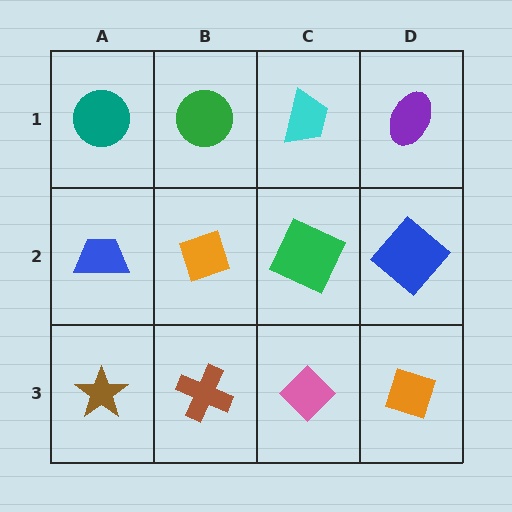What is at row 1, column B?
A green circle.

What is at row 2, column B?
An orange diamond.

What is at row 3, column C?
A pink diamond.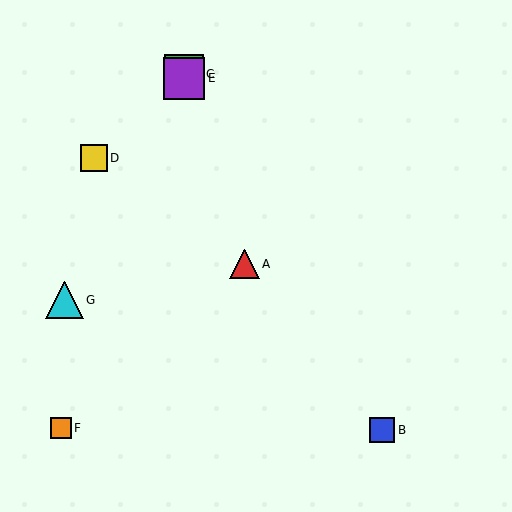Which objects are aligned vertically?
Objects C, E are aligned vertically.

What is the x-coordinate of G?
Object G is at x≈64.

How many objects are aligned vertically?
2 objects (C, E) are aligned vertically.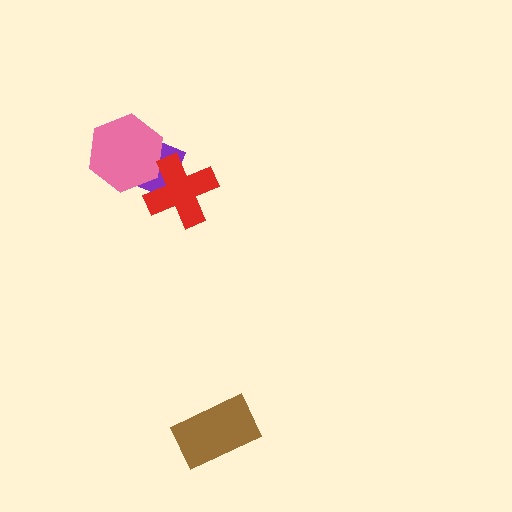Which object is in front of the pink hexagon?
The red cross is in front of the pink hexagon.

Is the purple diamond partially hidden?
Yes, it is partially covered by another shape.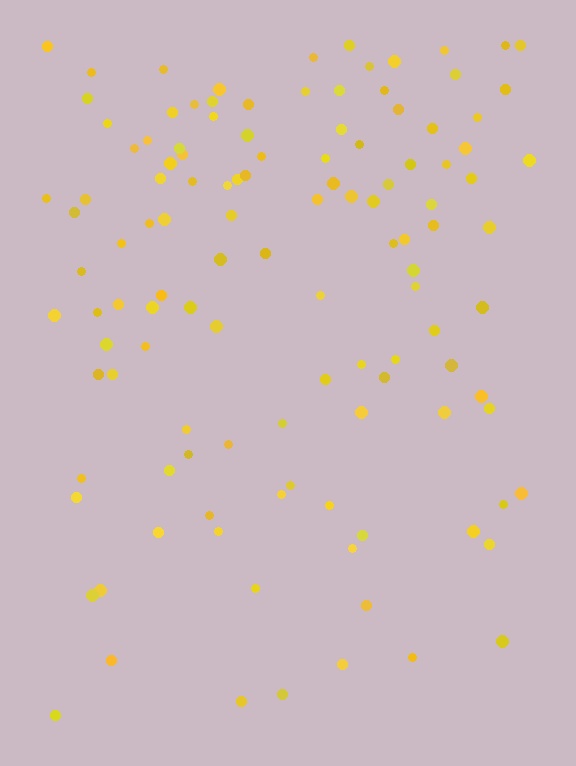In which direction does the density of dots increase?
From bottom to top, with the top side densest.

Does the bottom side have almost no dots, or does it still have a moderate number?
Still a moderate number, just noticeably fewer than the top.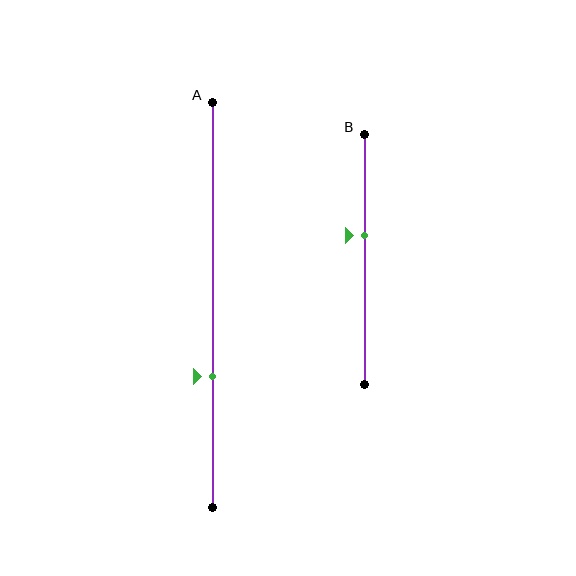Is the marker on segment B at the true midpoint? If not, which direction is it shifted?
No, the marker on segment B is shifted upward by about 9% of the segment length.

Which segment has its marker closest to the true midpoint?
Segment B has its marker closest to the true midpoint.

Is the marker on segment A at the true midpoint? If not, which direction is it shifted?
No, the marker on segment A is shifted downward by about 18% of the segment length.